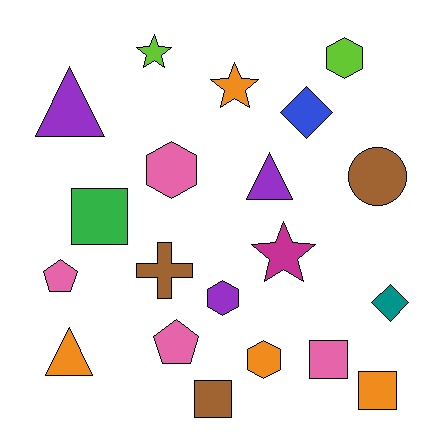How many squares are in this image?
There are 4 squares.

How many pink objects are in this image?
There are 4 pink objects.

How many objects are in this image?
There are 20 objects.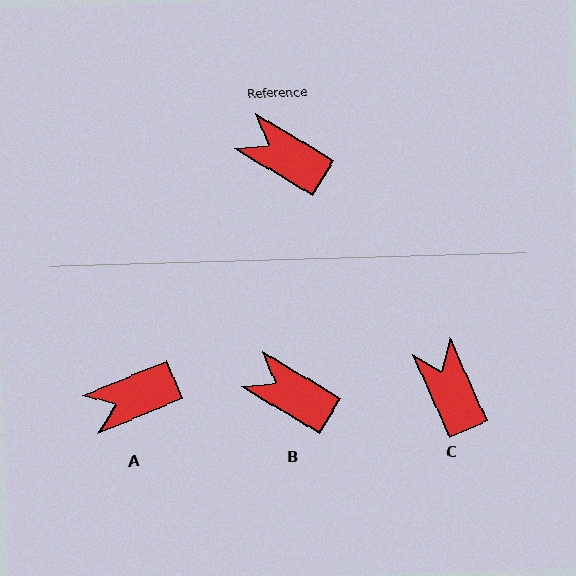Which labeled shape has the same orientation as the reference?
B.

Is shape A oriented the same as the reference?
No, it is off by about 53 degrees.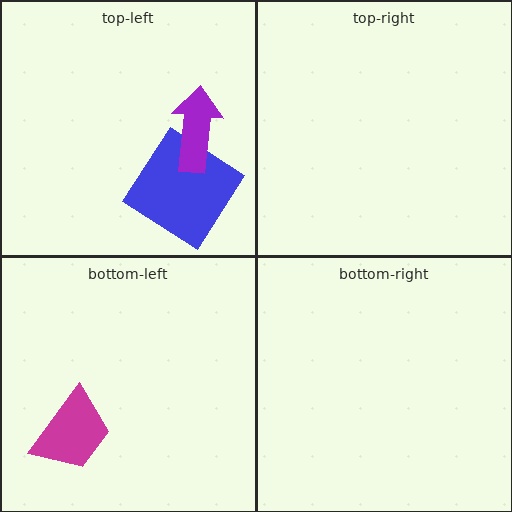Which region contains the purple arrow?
The top-left region.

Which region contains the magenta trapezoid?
The bottom-left region.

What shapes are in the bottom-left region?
The magenta trapezoid.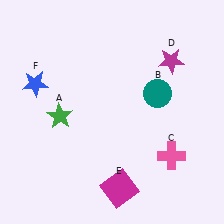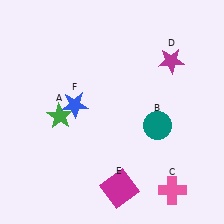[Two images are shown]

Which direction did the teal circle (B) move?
The teal circle (B) moved down.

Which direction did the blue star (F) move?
The blue star (F) moved right.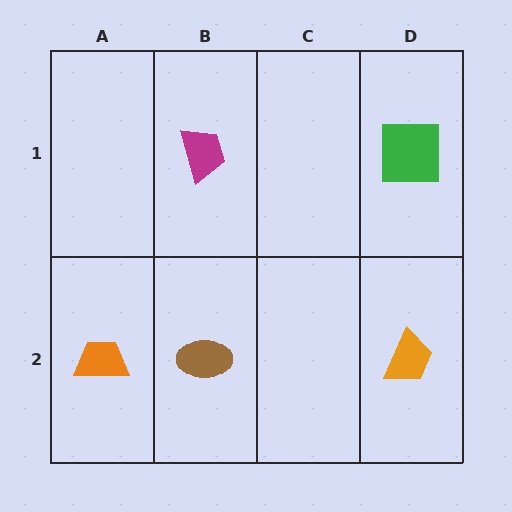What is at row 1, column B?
A magenta trapezoid.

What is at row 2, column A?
An orange trapezoid.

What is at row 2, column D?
An orange trapezoid.